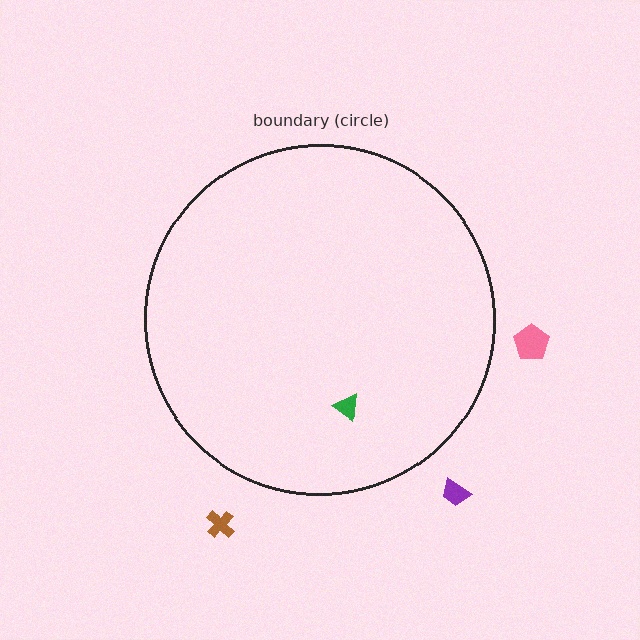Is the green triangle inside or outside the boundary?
Inside.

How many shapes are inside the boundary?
1 inside, 3 outside.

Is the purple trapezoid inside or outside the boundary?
Outside.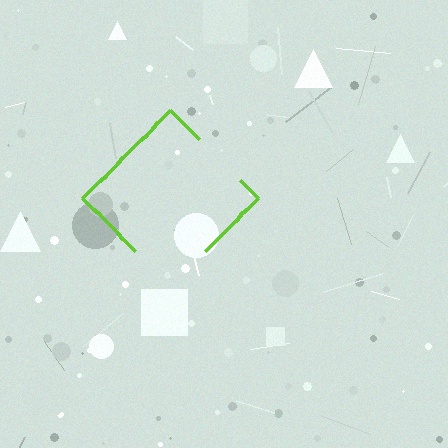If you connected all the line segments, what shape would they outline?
They would outline a diamond.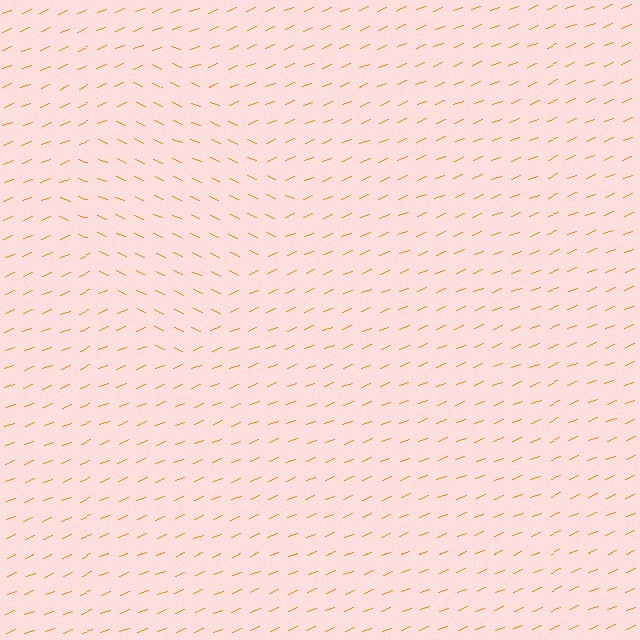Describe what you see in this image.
The image is filled with small orange line segments. A diamond region in the image has lines oriented differently from the surrounding lines, creating a visible texture boundary.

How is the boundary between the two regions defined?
The boundary is defined purely by a change in line orientation (approximately 45 degrees difference). All lines are the same color and thickness.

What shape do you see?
I see a diamond.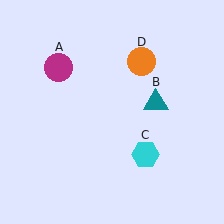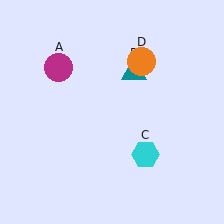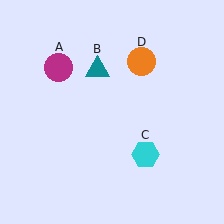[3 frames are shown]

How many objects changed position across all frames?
1 object changed position: teal triangle (object B).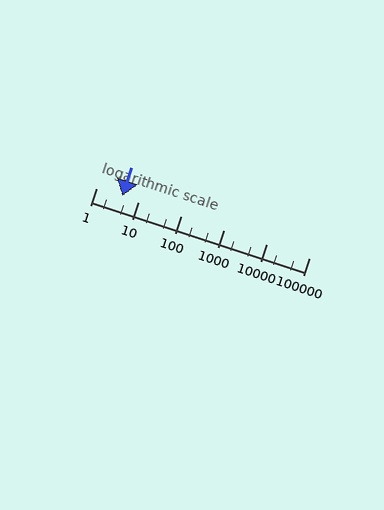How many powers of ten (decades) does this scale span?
The scale spans 5 decades, from 1 to 100000.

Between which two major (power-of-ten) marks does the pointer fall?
The pointer is between 1 and 10.